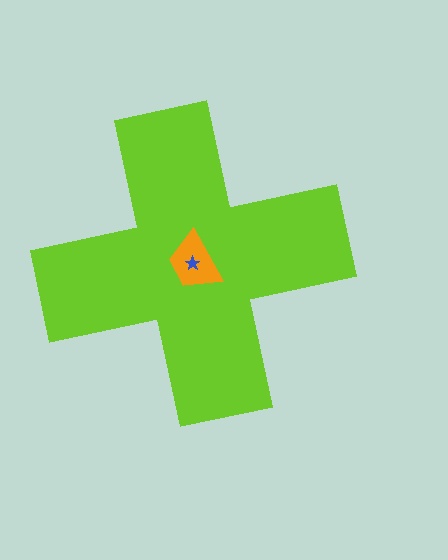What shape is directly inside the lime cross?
The orange trapezoid.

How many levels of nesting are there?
3.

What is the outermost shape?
The lime cross.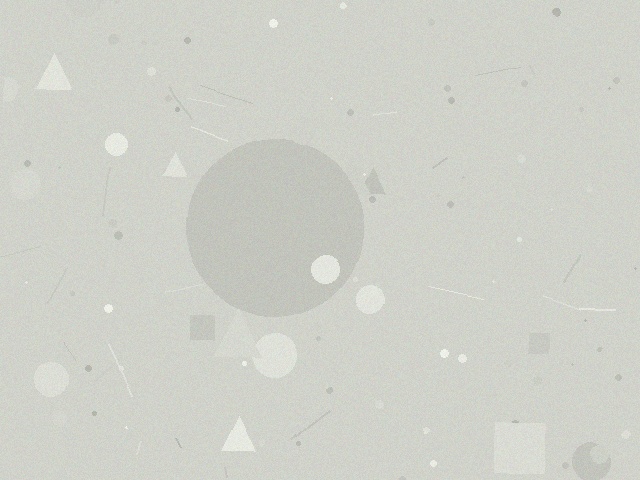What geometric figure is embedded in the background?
A circle is embedded in the background.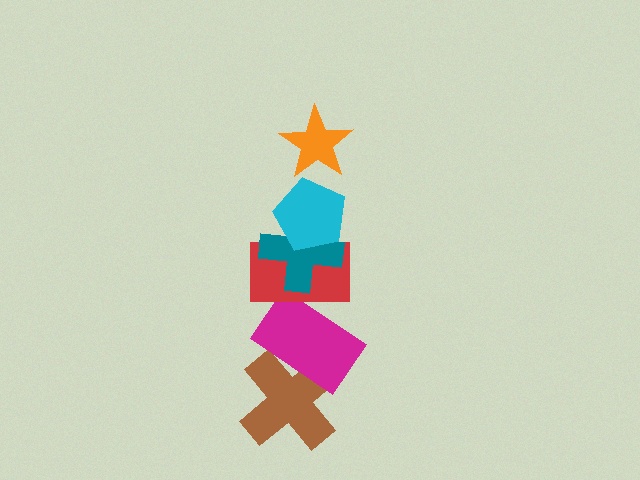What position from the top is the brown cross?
The brown cross is 6th from the top.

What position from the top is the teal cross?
The teal cross is 3rd from the top.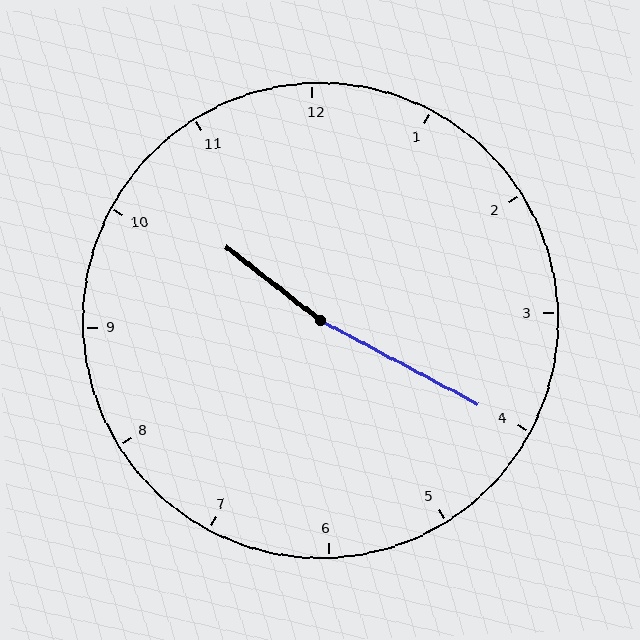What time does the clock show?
10:20.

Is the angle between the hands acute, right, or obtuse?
It is obtuse.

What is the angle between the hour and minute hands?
Approximately 170 degrees.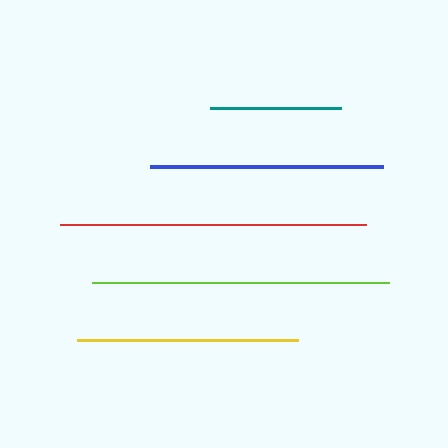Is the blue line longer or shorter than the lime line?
The lime line is longer than the blue line.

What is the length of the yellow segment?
The yellow segment is approximately 221 pixels long.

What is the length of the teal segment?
The teal segment is approximately 131 pixels long.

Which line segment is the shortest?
The teal line is the shortest at approximately 131 pixels.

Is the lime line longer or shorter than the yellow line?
The lime line is longer than the yellow line.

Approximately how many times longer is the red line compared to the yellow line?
The red line is approximately 1.4 times the length of the yellow line.